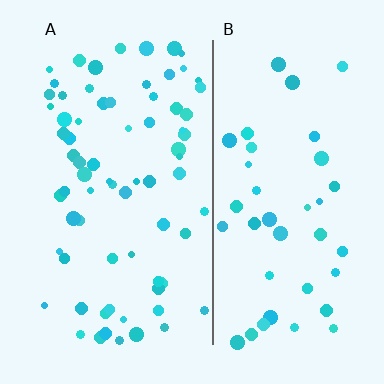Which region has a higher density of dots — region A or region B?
A (the left).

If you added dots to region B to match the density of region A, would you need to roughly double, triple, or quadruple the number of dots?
Approximately double.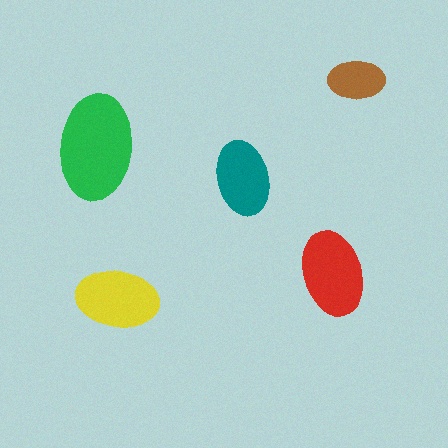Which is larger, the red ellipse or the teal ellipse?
The red one.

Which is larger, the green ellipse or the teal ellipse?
The green one.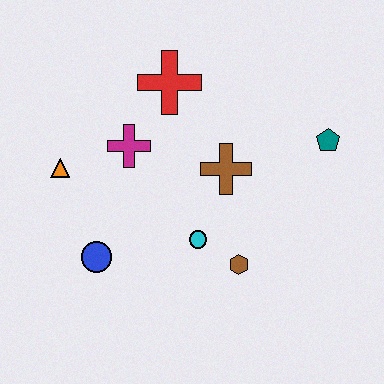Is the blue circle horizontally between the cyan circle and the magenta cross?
No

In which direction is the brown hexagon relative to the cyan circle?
The brown hexagon is to the right of the cyan circle.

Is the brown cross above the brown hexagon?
Yes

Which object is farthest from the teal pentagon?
The orange triangle is farthest from the teal pentagon.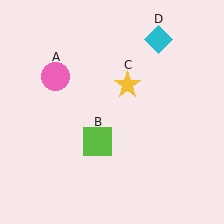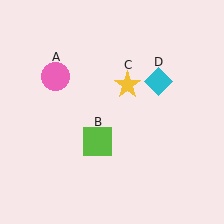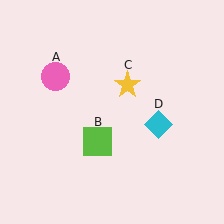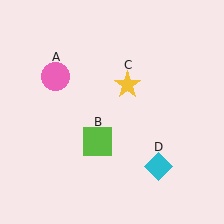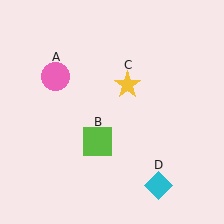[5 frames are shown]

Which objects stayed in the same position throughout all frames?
Pink circle (object A) and lime square (object B) and yellow star (object C) remained stationary.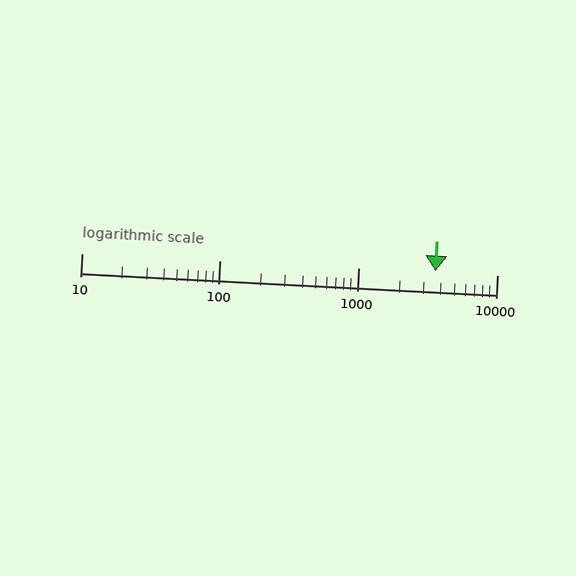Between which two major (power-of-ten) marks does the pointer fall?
The pointer is between 1000 and 10000.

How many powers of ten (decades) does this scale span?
The scale spans 3 decades, from 10 to 10000.